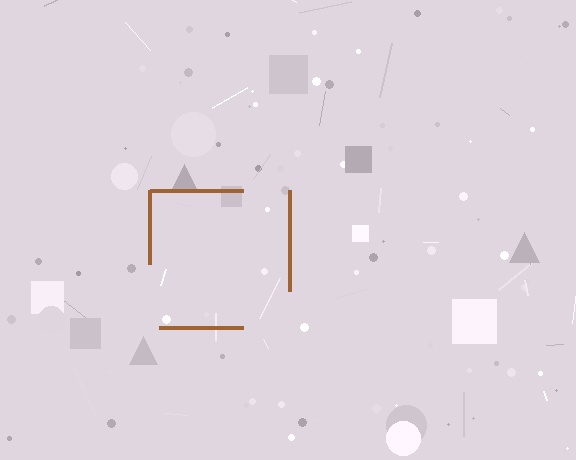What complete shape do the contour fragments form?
The contour fragments form a square.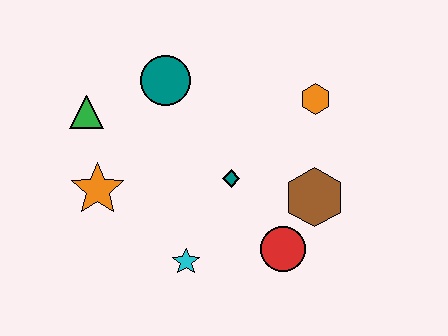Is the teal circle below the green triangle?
No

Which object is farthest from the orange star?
The orange hexagon is farthest from the orange star.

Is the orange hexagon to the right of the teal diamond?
Yes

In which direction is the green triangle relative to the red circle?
The green triangle is to the left of the red circle.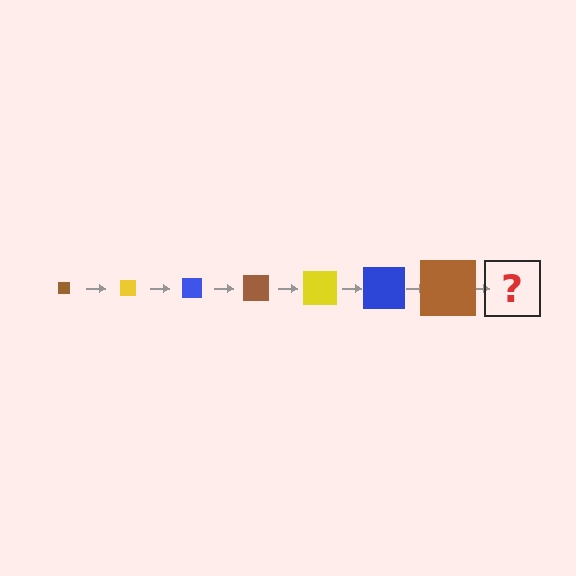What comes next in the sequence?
The next element should be a yellow square, larger than the previous one.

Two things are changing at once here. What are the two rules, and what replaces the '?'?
The two rules are that the square grows larger each step and the color cycles through brown, yellow, and blue. The '?' should be a yellow square, larger than the previous one.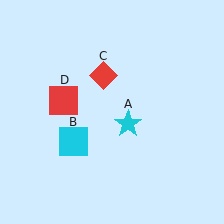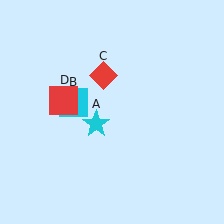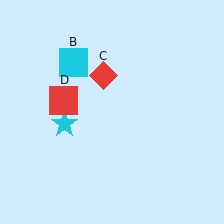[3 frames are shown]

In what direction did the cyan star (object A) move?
The cyan star (object A) moved left.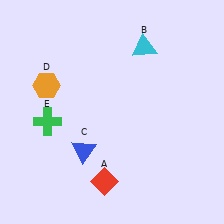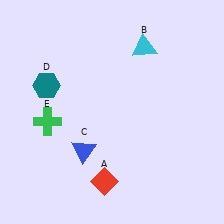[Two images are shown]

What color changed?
The hexagon (D) changed from orange in Image 1 to teal in Image 2.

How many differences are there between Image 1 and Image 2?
There is 1 difference between the two images.